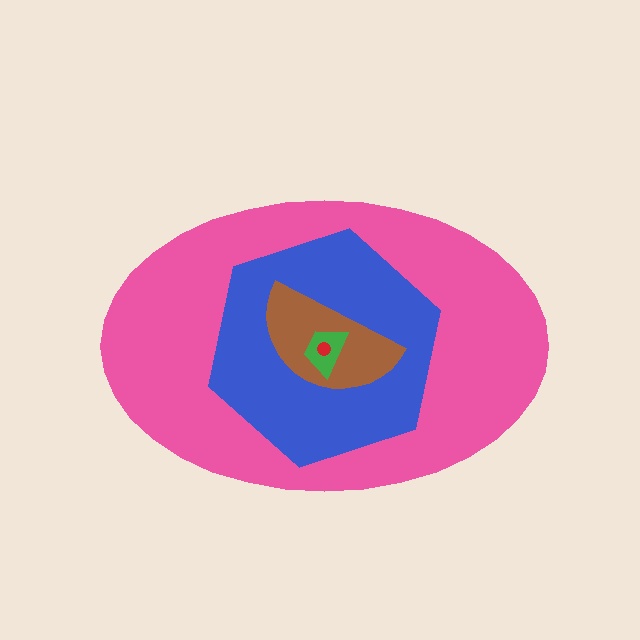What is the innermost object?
The red circle.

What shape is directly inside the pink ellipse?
The blue hexagon.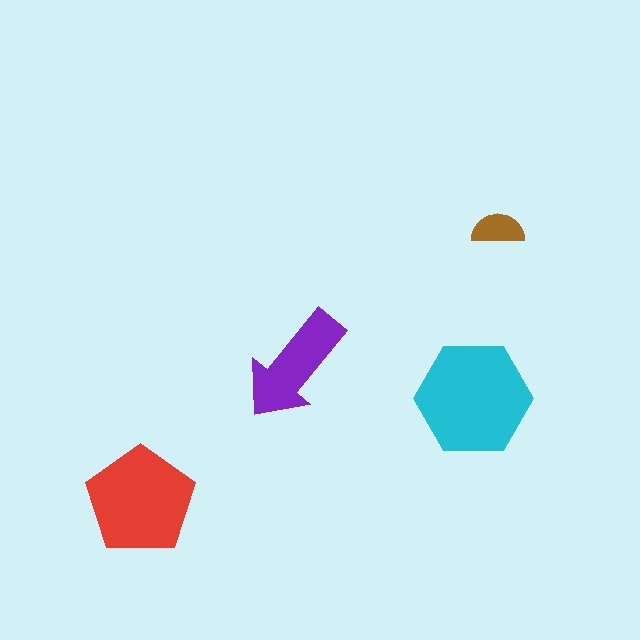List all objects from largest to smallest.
The cyan hexagon, the red pentagon, the purple arrow, the brown semicircle.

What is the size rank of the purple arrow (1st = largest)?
3rd.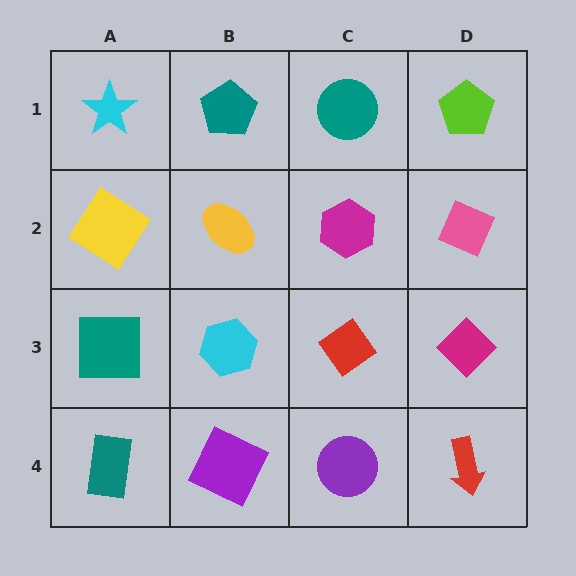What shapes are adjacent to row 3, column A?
A yellow diamond (row 2, column A), a teal rectangle (row 4, column A), a cyan hexagon (row 3, column B).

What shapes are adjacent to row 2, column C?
A teal circle (row 1, column C), a red diamond (row 3, column C), a yellow ellipse (row 2, column B), a pink diamond (row 2, column D).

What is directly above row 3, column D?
A pink diamond.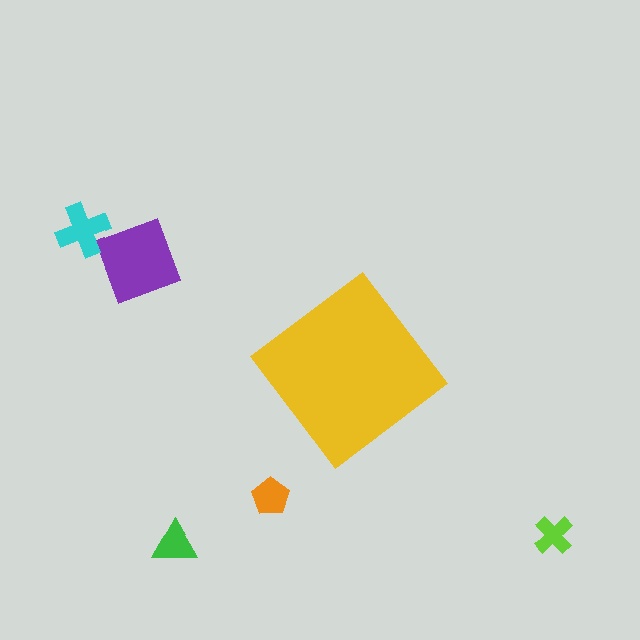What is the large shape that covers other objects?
A yellow diamond.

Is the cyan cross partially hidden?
No, the cyan cross is fully visible.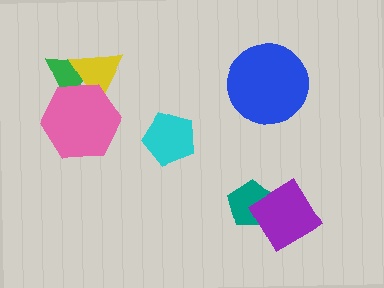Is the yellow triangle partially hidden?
Yes, it is partially covered by another shape.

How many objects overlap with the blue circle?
0 objects overlap with the blue circle.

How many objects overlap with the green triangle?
2 objects overlap with the green triangle.